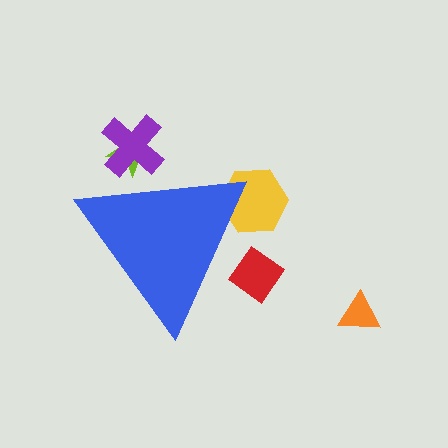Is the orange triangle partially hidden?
No, the orange triangle is fully visible.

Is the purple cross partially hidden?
Yes, the purple cross is partially hidden behind the blue triangle.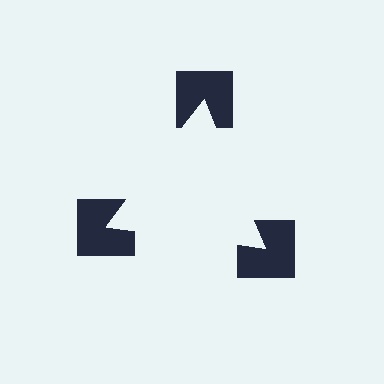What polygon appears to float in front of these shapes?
An illusory triangle — its edges are inferred from the aligned wedge cuts in the notched squares, not physically drawn.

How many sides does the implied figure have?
3 sides.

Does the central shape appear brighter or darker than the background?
It typically appears slightly brighter than the background, even though no actual brightness change is drawn.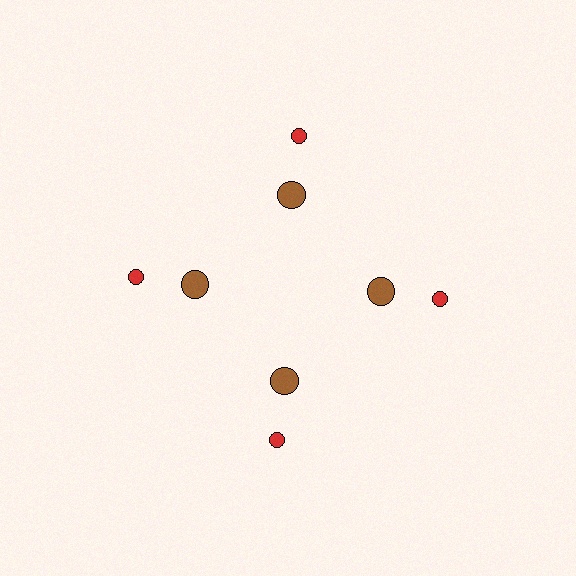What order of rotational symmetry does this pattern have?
This pattern has 4-fold rotational symmetry.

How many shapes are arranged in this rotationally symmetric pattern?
There are 8 shapes, arranged in 4 groups of 2.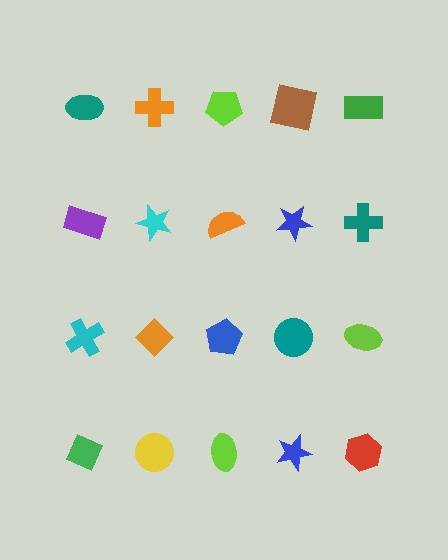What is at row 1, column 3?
A lime pentagon.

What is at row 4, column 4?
A blue star.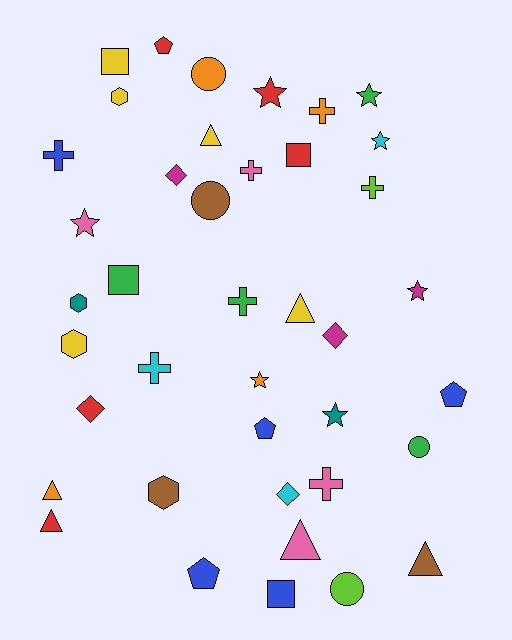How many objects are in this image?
There are 40 objects.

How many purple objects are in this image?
There are no purple objects.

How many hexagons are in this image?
There are 4 hexagons.